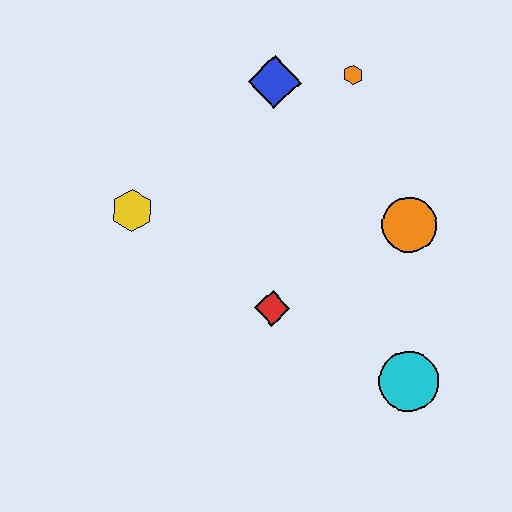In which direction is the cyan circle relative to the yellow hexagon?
The cyan circle is to the right of the yellow hexagon.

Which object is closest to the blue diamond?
The orange hexagon is closest to the blue diamond.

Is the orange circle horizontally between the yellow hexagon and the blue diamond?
No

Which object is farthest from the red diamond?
The orange hexagon is farthest from the red diamond.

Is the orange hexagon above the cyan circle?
Yes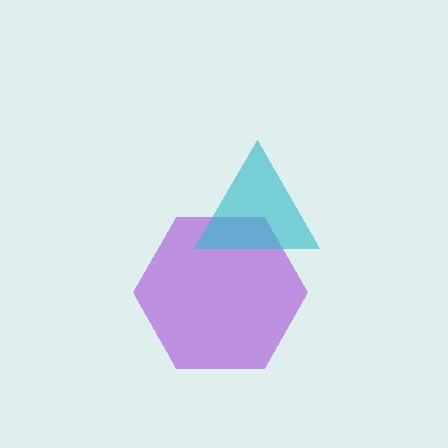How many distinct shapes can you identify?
There are 2 distinct shapes: a purple hexagon, a cyan triangle.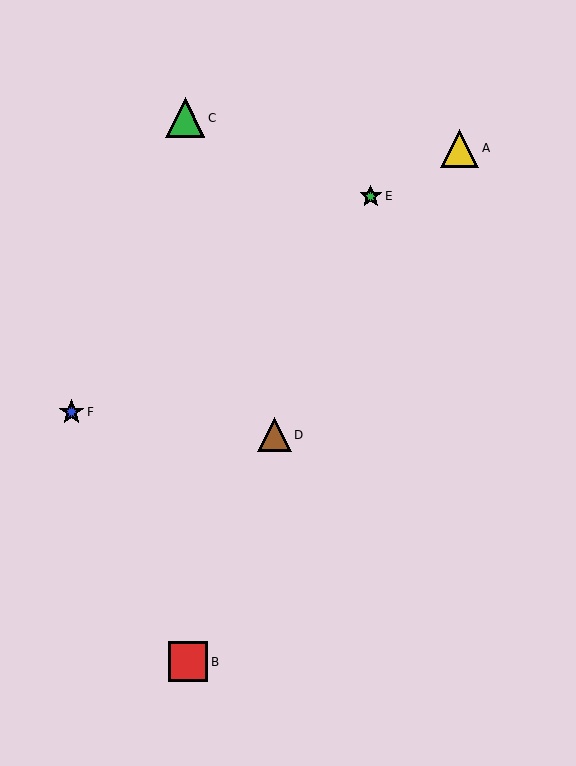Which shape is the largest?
The red square (labeled B) is the largest.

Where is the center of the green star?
The center of the green star is at (371, 196).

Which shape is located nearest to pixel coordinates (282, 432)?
The brown triangle (labeled D) at (274, 435) is nearest to that location.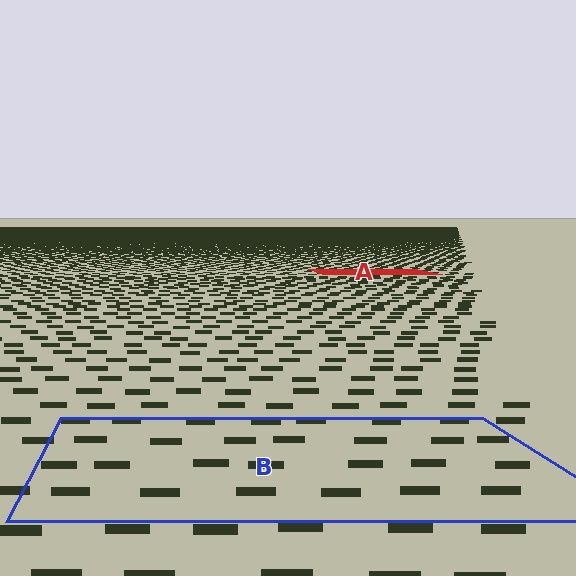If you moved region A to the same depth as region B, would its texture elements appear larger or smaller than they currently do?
They would appear larger. At a closer depth, the same texture elements are projected at a bigger on-screen size.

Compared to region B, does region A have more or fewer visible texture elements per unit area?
Region A has more texture elements per unit area — they are packed more densely because it is farther away.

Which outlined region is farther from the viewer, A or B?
Region A is farther from the viewer — the texture elements inside it appear smaller and more densely packed.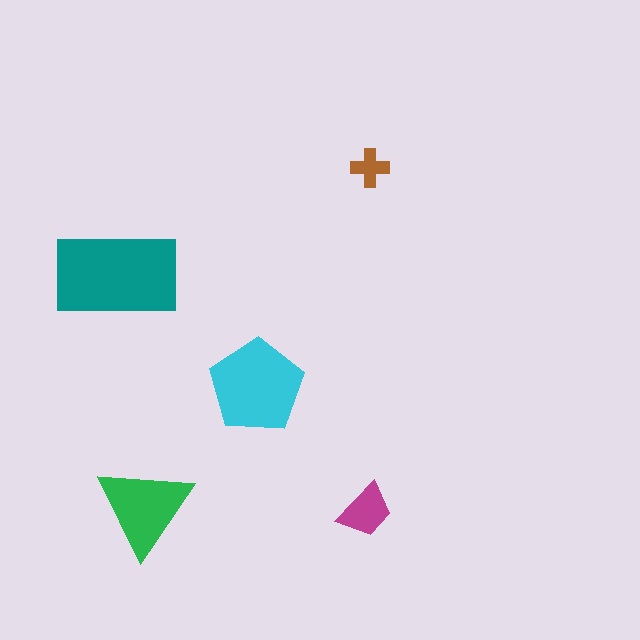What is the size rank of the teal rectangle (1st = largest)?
1st.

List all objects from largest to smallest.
The teal rectangle, the cyan pentagon, the green triangle, the magenta trapezoid, the brown cross.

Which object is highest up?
The brown cross is topmost.